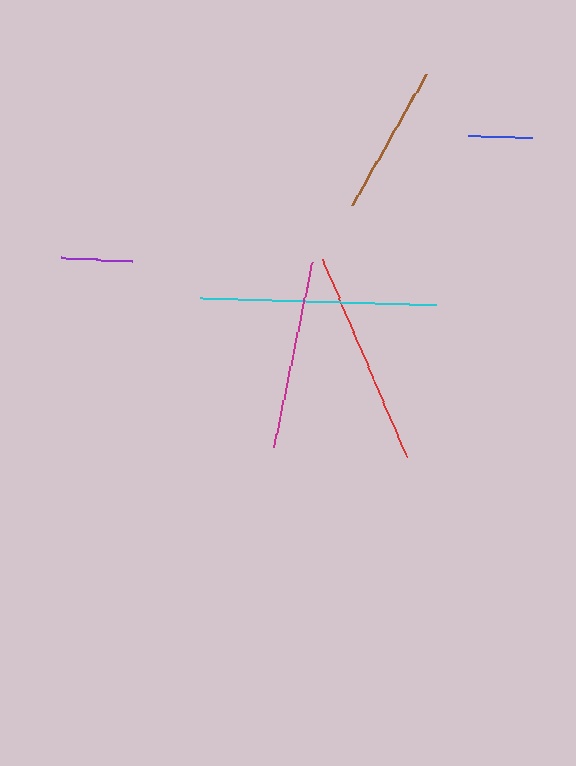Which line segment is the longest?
The cyan line is the longest at approximately 235 pixels.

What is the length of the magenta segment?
The magenta segment is approximately 189 pixels long.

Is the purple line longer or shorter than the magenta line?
The magenta line is longer than the purple line.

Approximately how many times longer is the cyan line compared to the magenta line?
The cyan line is approximately 1.2 times the length of the magenta line.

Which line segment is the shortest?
The blue line is the shortest at approximately 64 pixels.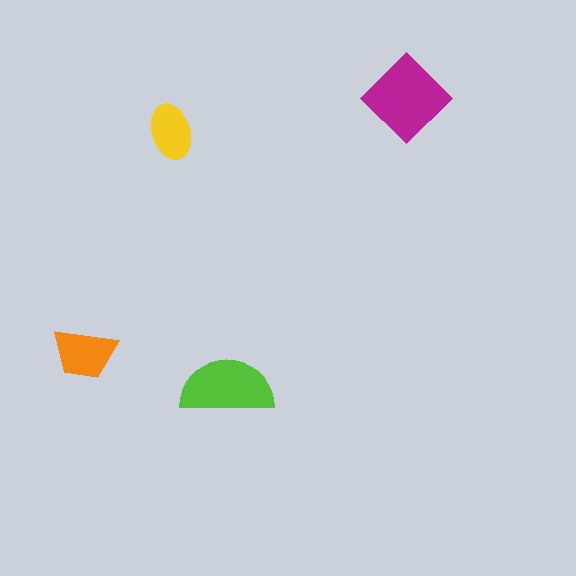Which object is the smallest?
The yellow ellipse.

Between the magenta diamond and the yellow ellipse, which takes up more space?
The magenta diamond.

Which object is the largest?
The magenta diamond.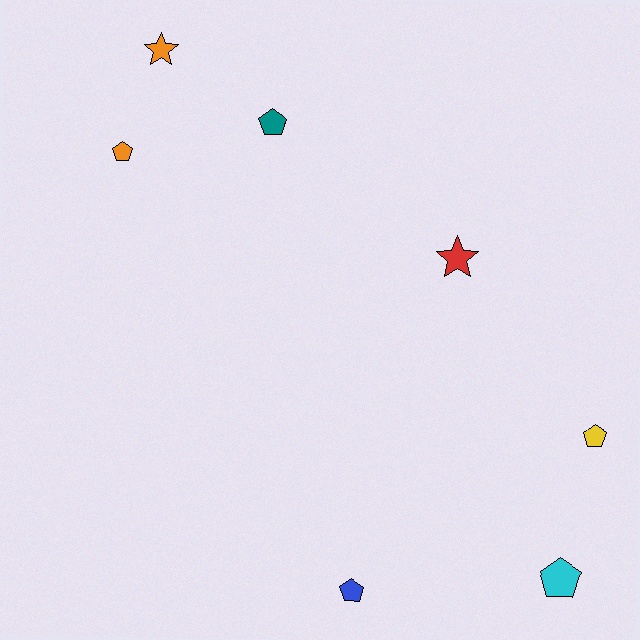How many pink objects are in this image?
There are no pink objects.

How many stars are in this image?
There are 2 stars.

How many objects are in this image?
There are 7 objects.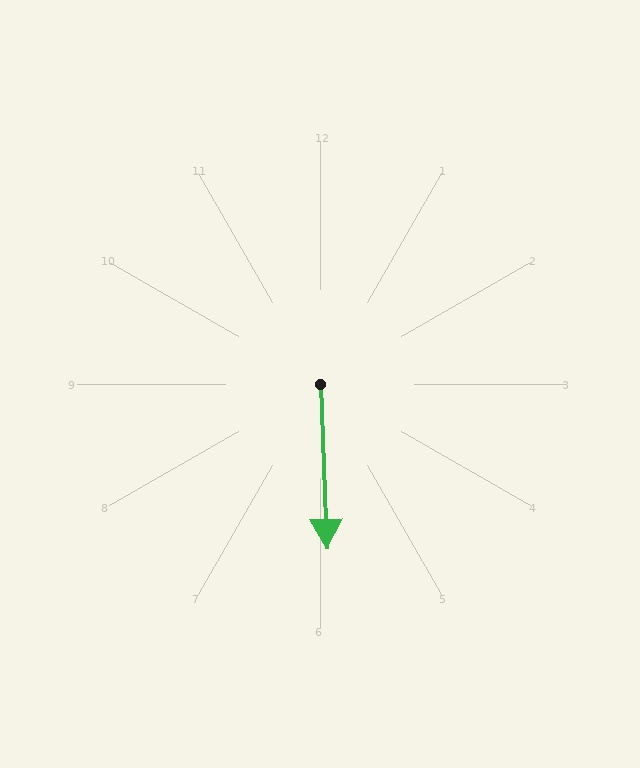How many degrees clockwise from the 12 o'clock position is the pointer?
Approximately 178 degrees.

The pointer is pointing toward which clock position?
Roughly 6 o'clock.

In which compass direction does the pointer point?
South.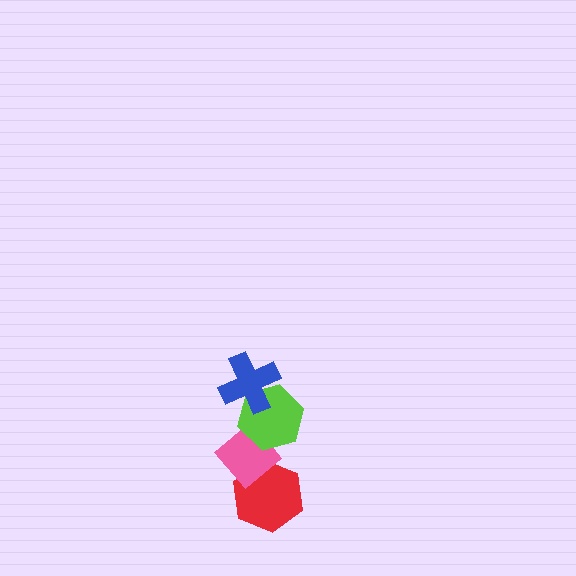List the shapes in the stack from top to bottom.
From top to bottom: the blue cross, the lime hexagon, the pink diamond, the red hexagon.